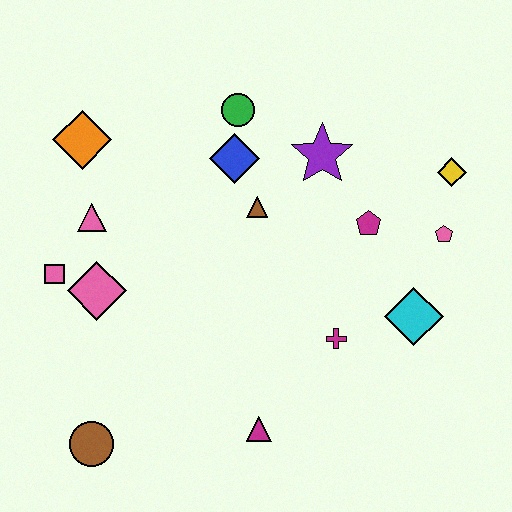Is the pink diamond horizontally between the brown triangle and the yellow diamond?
No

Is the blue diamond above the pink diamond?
Yes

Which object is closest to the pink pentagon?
The yellow diamond is closest to the pink pentagon.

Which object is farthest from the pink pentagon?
The brown circle is farthest from the pink pentagon.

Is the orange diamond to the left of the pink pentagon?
Yes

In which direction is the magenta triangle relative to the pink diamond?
The magenta triangle is to the right of the pink diamond.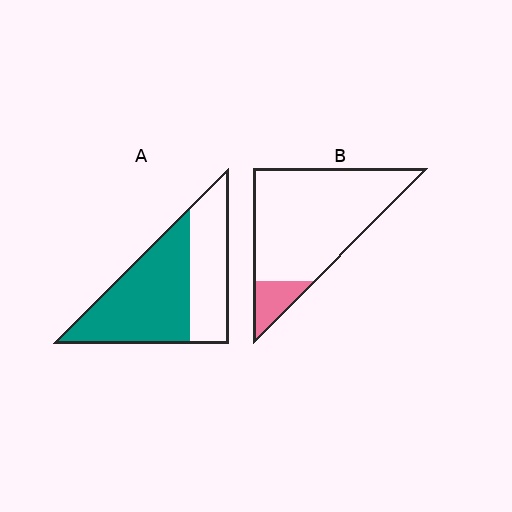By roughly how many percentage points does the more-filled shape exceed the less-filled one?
By roughly 50 percentage points (A over B).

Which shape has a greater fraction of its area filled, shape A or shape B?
Shape A.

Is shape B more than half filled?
No.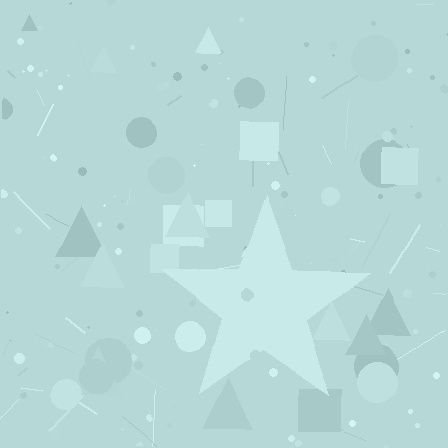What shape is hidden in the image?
A star is hidden in the image.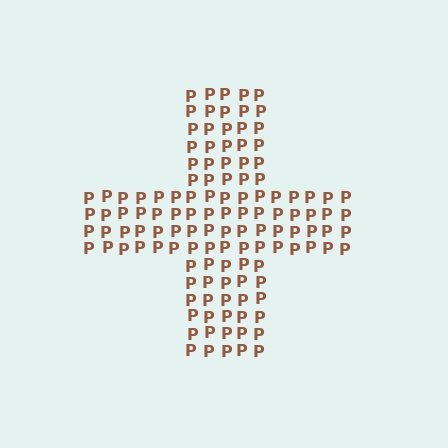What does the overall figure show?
The overall figure shows a cross.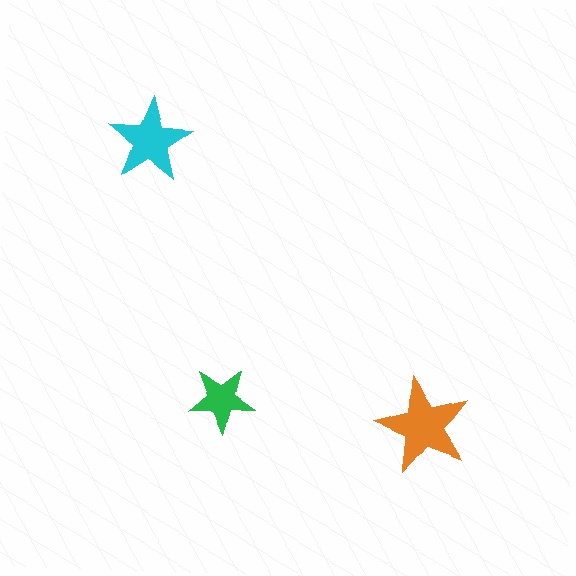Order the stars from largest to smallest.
the orange one, the cyan one, the green one.